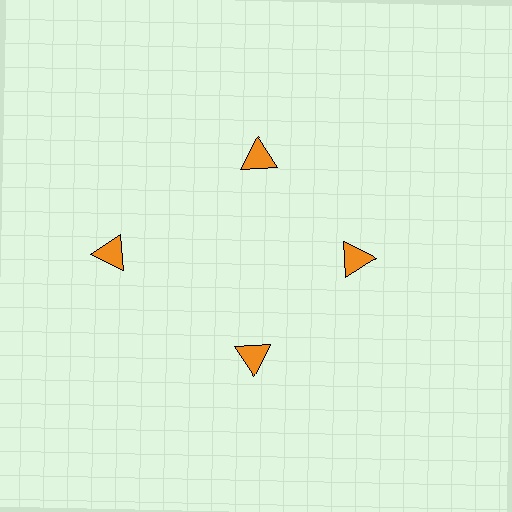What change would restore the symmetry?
The symmetry would be restored by moving it inward, back onto the ring so that all 4 triangles sit at equal angles and equal distance from the center.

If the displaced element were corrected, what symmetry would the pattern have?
It would have 4-fold rotational symmetry — the pattern would map onto itself every 90 degrees.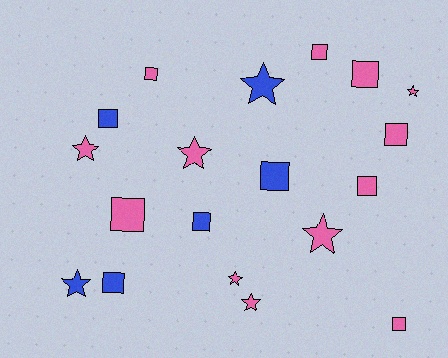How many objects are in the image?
There are 19 objects.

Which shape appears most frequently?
Square, with 11 objects.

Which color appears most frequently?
Pink, with 13 objects.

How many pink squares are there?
There are 7 pink squares.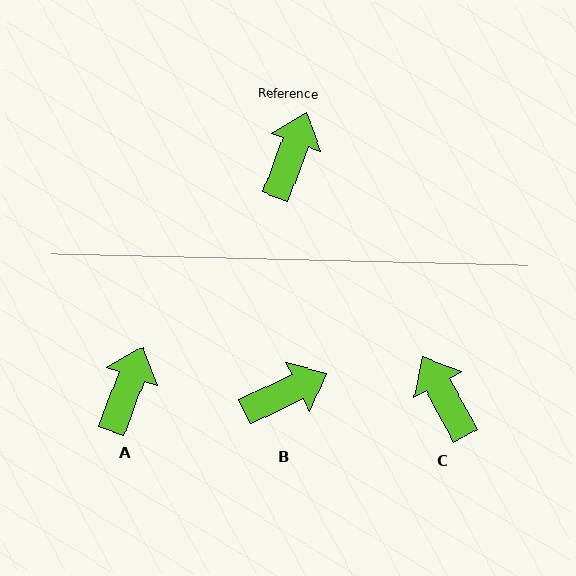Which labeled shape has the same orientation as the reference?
A.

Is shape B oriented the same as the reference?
No, it is off by about 44 degrees.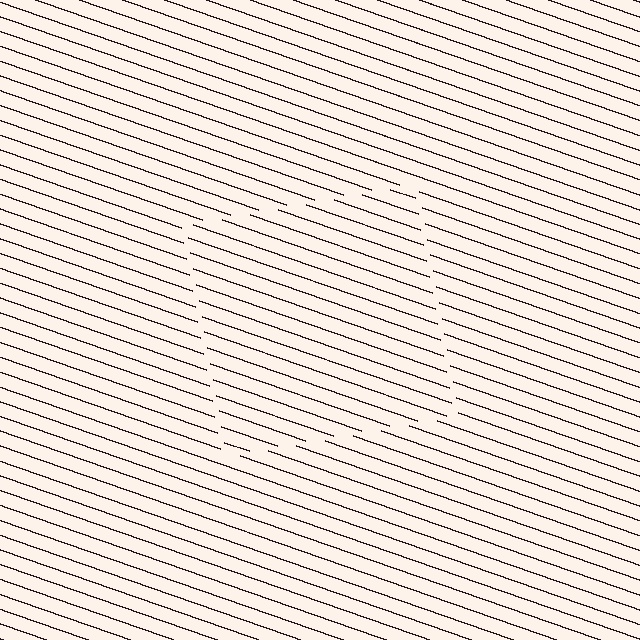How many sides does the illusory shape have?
4 sides — the line-ends trace a square.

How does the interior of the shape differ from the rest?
The interior of the shape contains the same grating, shifted by half a period — the contour is defined by the phase discontinuity where line-ends from the inner and outer gratings abut.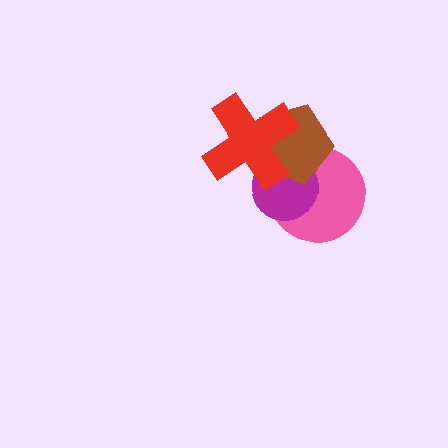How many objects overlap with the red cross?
3 objects overlap with the red cross.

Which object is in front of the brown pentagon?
The red cross is in front of the brown pentagon.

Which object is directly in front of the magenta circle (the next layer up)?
The brown pentagon is directly in front of the magenta circle.